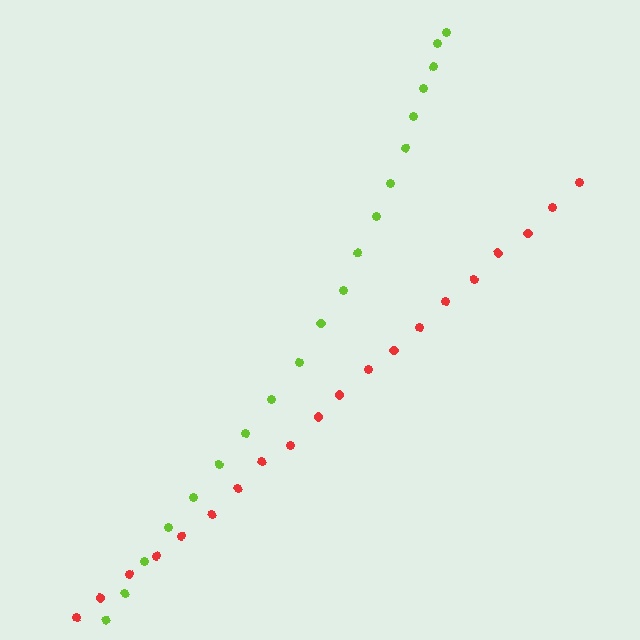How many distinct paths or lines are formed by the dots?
There are 2 distinct paths.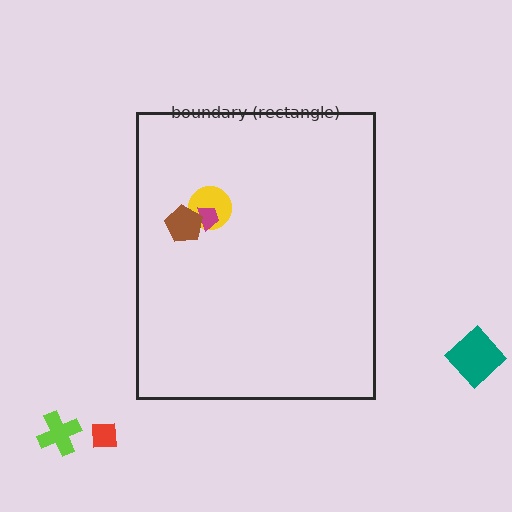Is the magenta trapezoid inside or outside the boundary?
Inside.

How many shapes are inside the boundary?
3 inside, 3 outside.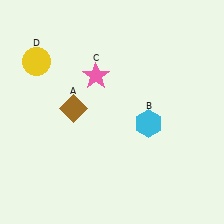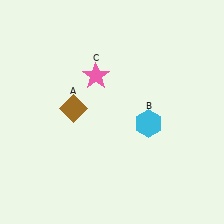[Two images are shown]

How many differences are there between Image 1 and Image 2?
There is 1 difference between the two images.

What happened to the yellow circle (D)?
The yellow circle (D) was removed in Image 2. It was in the top-left area of Image 1.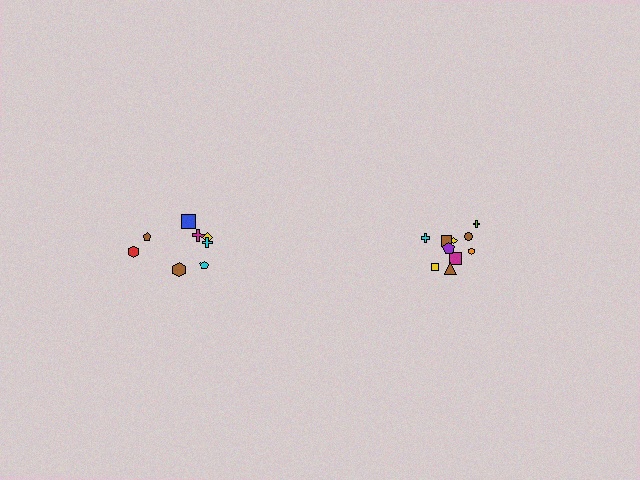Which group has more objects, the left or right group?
The right group.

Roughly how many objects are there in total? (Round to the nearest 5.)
Roughly 20 objects in total.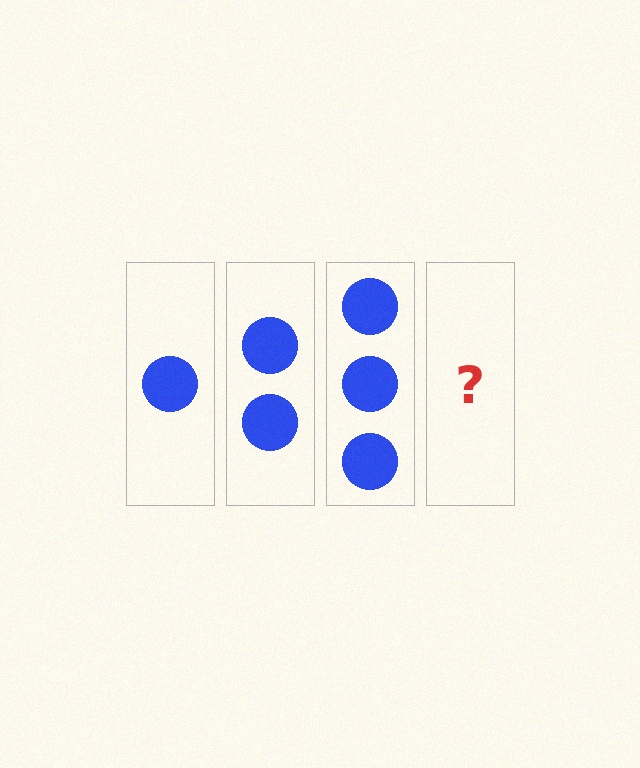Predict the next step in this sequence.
The next step is 4 circles.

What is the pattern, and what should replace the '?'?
The pattern is that each step adds one more circle. The '?' should be 4 circles.